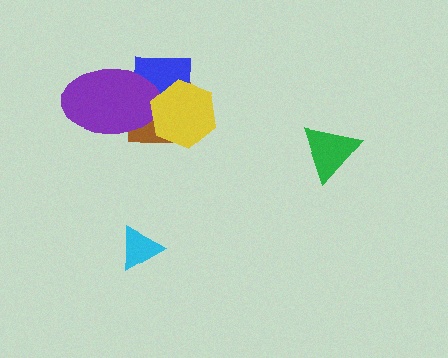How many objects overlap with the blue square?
3 objects overlap with the blue square.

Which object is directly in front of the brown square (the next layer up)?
The blue square is directly in front of the brown square.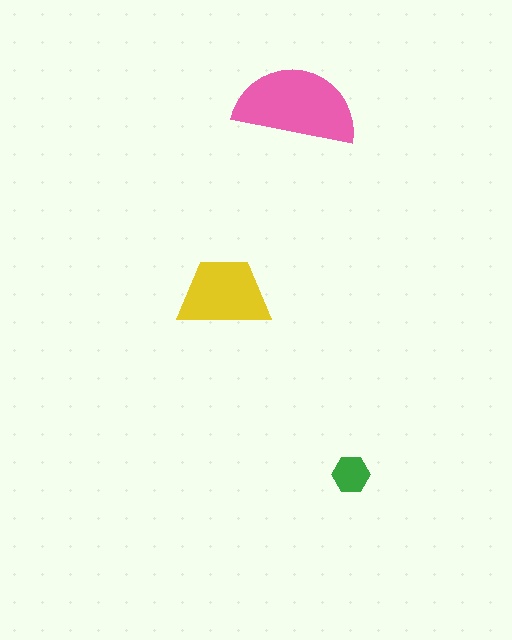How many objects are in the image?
There are 3 objects in the image.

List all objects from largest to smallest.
The pink semicircle, the yellow trapezoid, the green hexagon.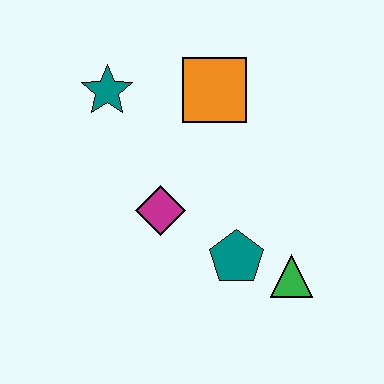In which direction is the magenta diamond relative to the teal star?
The magenta diamond is below the teal star.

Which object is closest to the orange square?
The teal star is closest to the orange square.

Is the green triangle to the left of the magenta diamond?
No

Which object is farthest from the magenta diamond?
The green triangle is farthest from the magenta diamond.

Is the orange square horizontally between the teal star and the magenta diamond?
No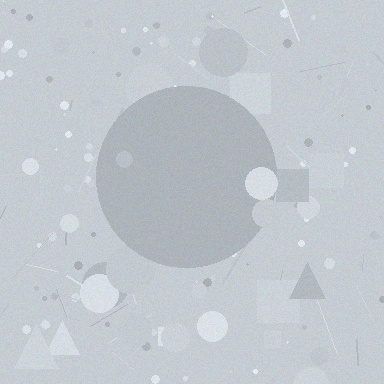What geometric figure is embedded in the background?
A circle is embedded in the background.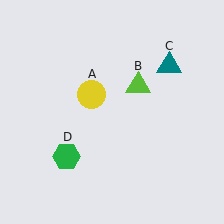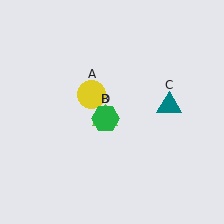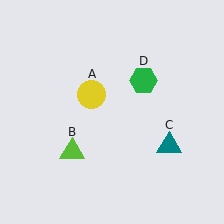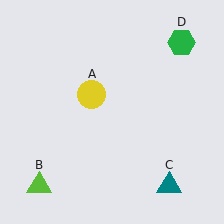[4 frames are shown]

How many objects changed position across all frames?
3 objects changed position: lime triangle (object B), teal triangle (object C), green hexagon (object D).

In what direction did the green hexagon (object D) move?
The green hexagon (object D) moved up and to the right.